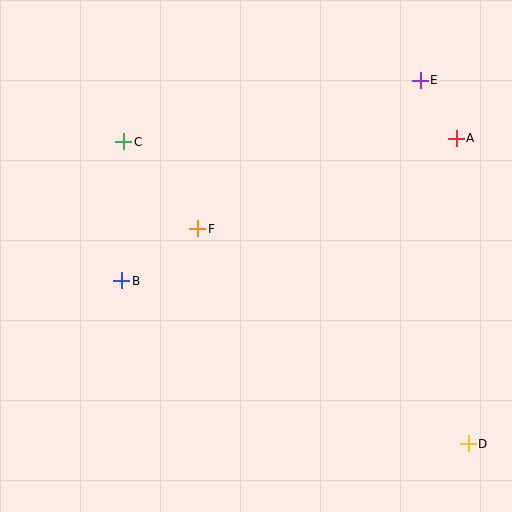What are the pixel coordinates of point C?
Point C is at (124, 142).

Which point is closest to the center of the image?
Point F at (198, 229) is closest to the center.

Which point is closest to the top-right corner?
Point E is closest to the top-right corner.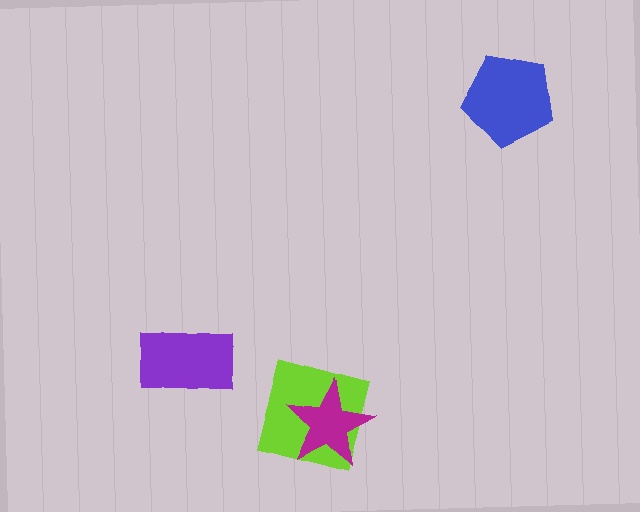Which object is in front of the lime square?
The magenta star is in front of the lime square.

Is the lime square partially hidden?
Yes, it is partially covered by another shape.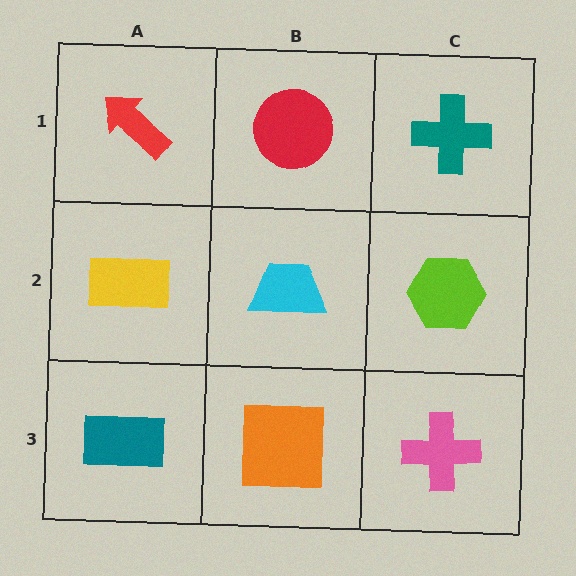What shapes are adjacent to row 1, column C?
A lime hexagon (row 2, column C), a red circle (row 1, column B).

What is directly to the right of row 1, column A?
A red circle.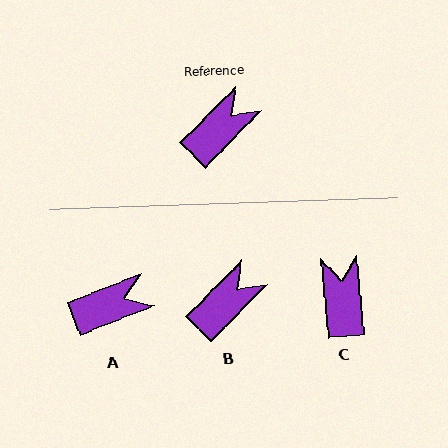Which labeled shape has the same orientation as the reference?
B.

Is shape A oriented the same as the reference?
No, it is off by about 24 degrees.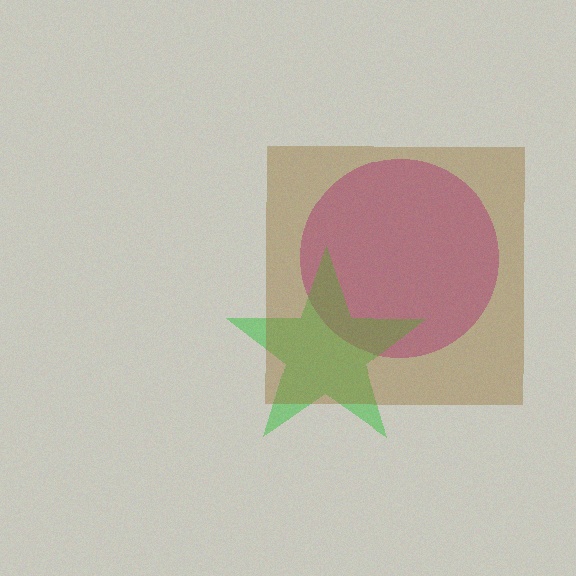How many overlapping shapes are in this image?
There are 3 overlapping shapes in the image.